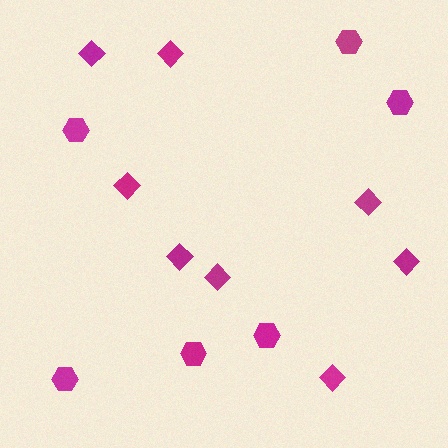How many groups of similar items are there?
There are 2 groups: one group of hexagons (6) and one group of diamonds (8).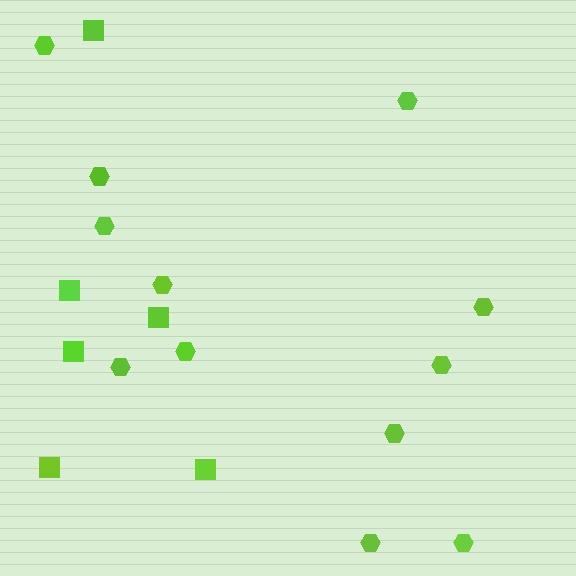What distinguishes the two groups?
There are 2 groups: one group of hexagons (12) and one group of squares (6).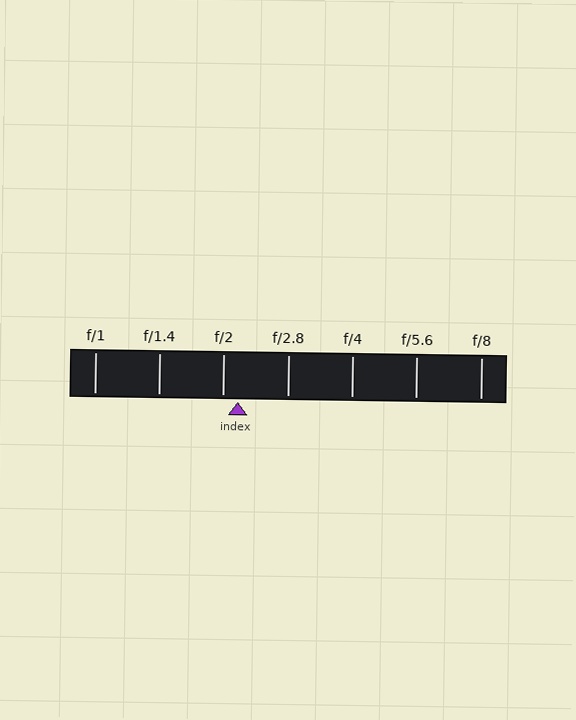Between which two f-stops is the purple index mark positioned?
The index mark is between f/2 and f/2.8.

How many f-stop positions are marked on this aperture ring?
There are 7 f-stop positions marked.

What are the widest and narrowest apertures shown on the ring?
The widest aperture shown is f/1 and the narrowest is f/8.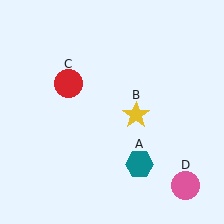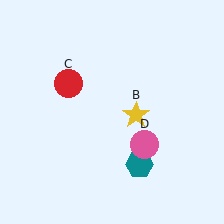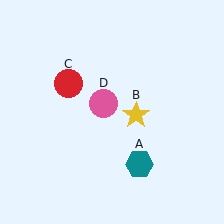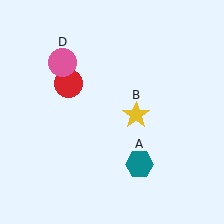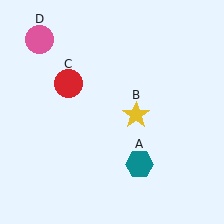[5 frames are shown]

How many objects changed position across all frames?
1 object changed position: pink circle (object D).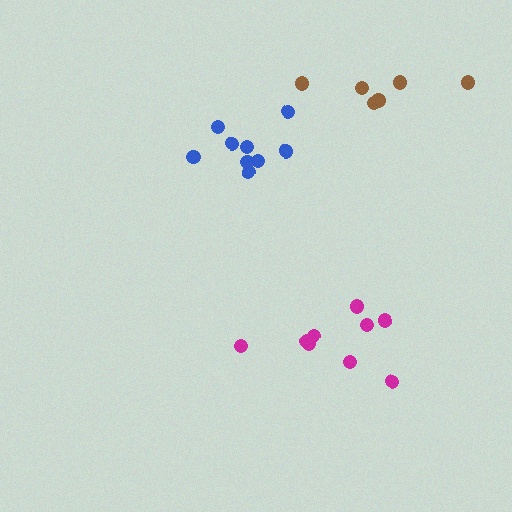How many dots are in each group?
Group 1: 9 dots, Group 2: 6 dots, Group 3: 9 dots (24 total).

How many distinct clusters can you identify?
There are 3 distinct clusters.